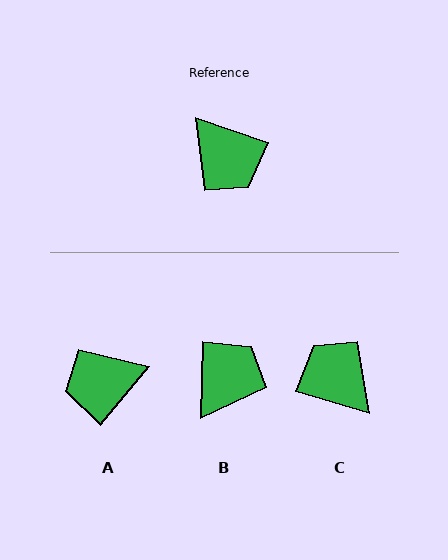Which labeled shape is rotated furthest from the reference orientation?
C, about 178 degrees away.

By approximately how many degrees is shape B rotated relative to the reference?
Approximately 107 degrees counter-clockwise.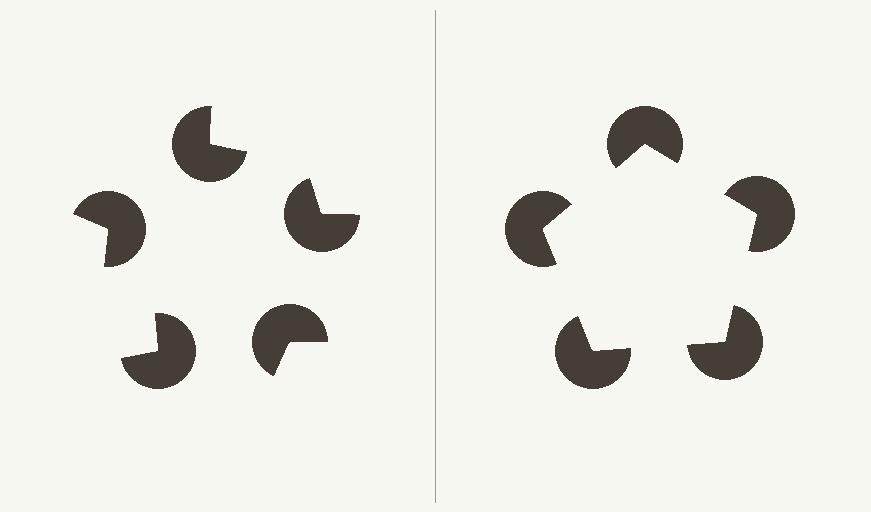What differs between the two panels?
The pac-man discs are positioned identically on both sides; only the wedge orientations differ. On the right they align to a pentagon; on the left they are misaligned.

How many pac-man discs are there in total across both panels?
10 — 5 on each side.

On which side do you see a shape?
An illusory pentagon appears on the right side. On the left side the wedge cuts are rotated, so no coherent shape forms.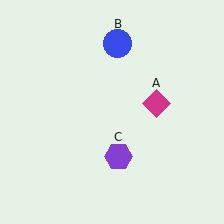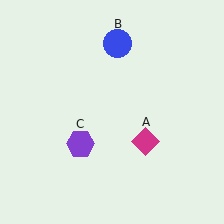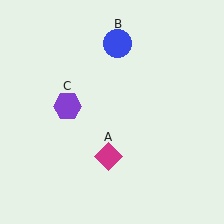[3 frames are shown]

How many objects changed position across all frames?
2 objects changed position: magenta diamond (object A), purple hexagon (object C).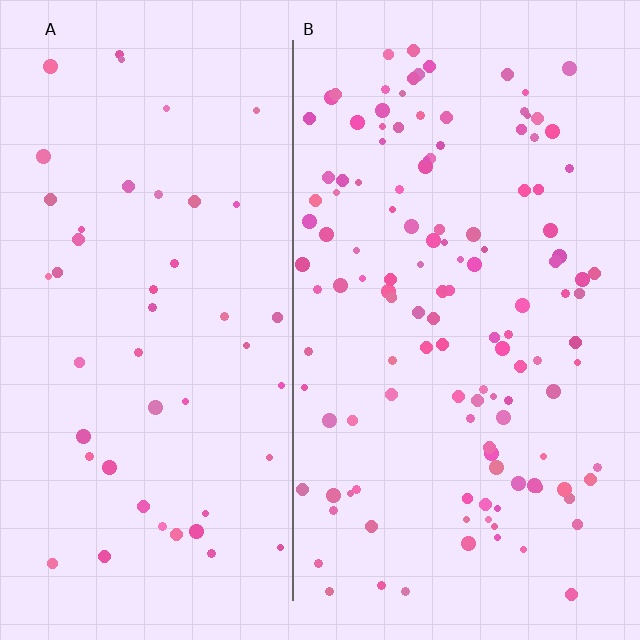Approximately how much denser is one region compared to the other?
Approximately 2.7× — region B over region A.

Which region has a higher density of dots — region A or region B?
B (the right).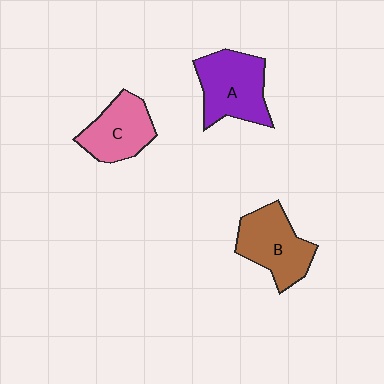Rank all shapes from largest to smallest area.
From largest to smallest: A (purple), B (brown), C (pink).